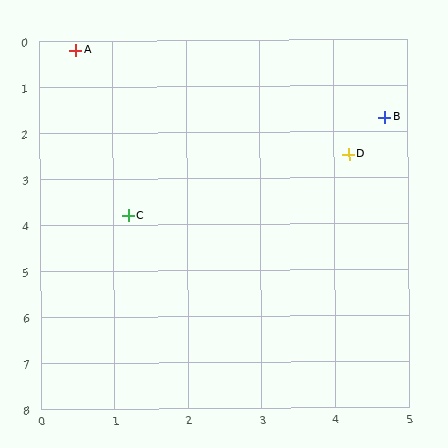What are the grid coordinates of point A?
Point A is at approximately (0.5, 0.2).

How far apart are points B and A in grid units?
Points B and A are about 4.5 grid units apart.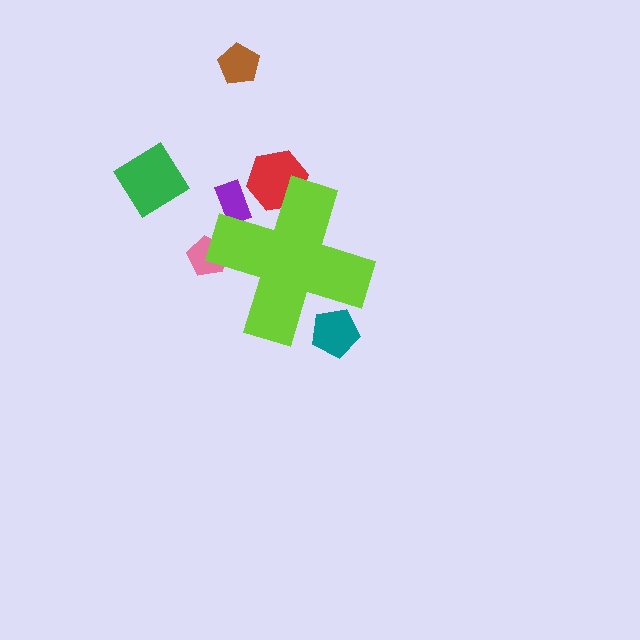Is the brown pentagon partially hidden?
No, the brown pentagon is fully visible.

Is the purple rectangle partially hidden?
Yes, the purple rectangle is partially hidden behind the lime cross.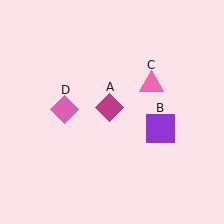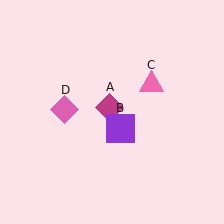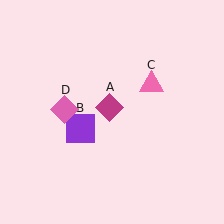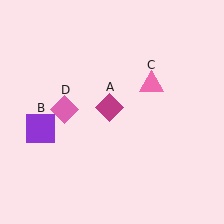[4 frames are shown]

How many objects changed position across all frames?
1 object changed position: purple square (object B).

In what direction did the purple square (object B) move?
The purple square (object B) moved left.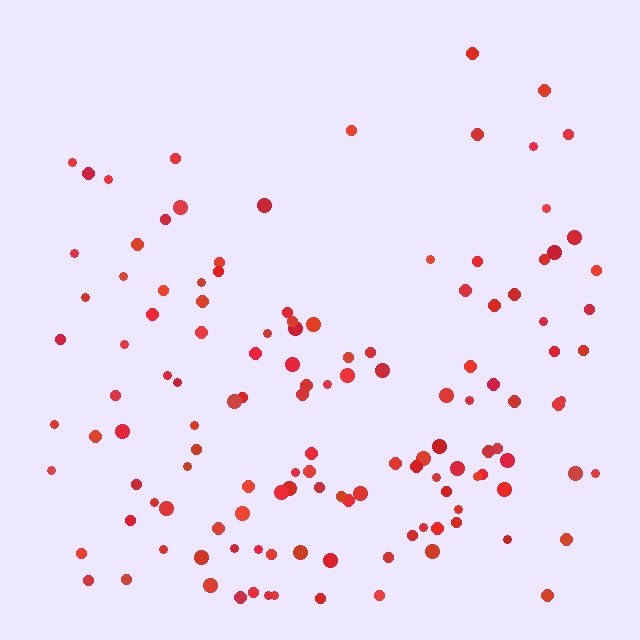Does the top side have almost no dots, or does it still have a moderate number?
Still a moderate number, just noticeably fewer than the bottom.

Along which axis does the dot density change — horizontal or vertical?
Vertical.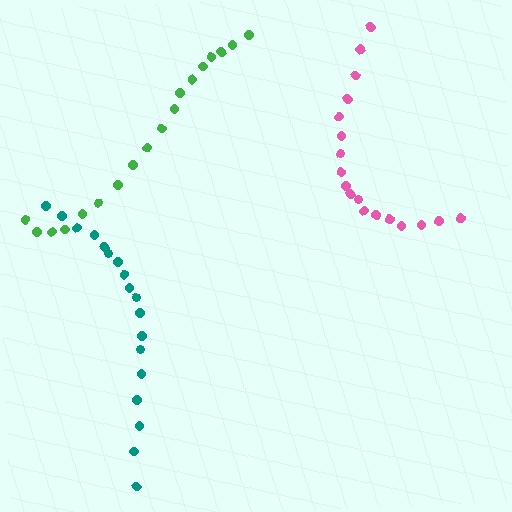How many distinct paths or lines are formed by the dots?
There are 3 distinct paths.